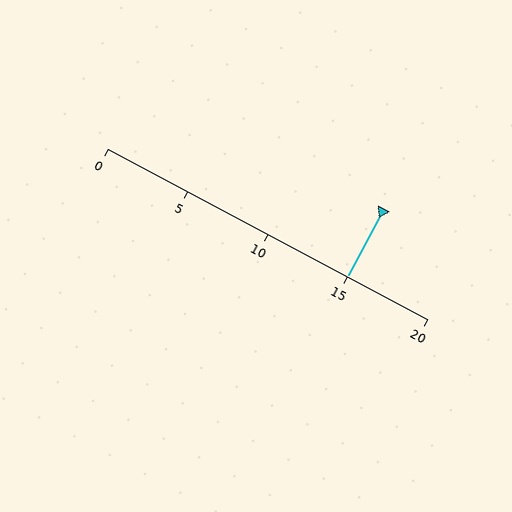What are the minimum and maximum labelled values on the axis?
The axis runs from 0 to 20.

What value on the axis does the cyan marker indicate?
The marker indicates approximately 15.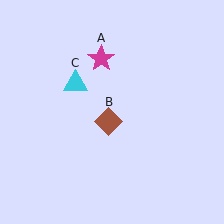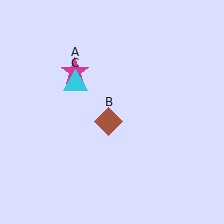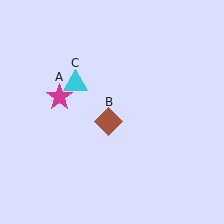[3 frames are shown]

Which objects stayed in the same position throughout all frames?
Brown diamond (object B) and cyan triangle (object C) remained stationary.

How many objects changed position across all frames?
1 object changed position: magenta star (object A).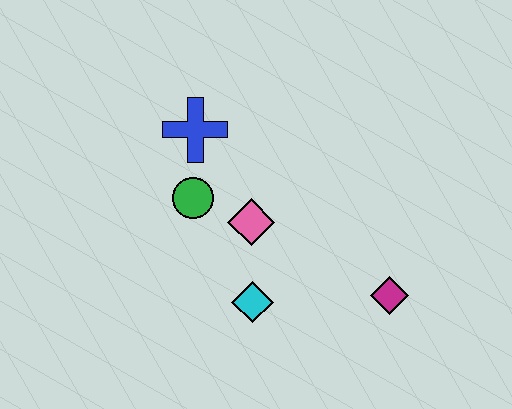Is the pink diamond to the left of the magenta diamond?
Yes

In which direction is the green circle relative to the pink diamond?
The green circle is to the left of the pink diamond.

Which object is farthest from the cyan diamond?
The blue cross is farthest from the cyan diamond.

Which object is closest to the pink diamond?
The green circle is closest to the pink diamond.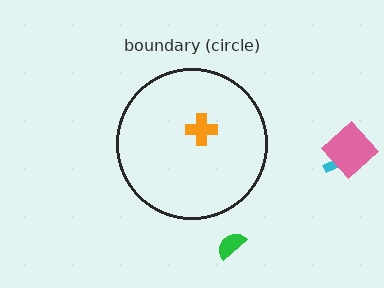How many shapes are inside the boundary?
1 inside, 3 outside.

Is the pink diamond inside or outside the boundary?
Outside.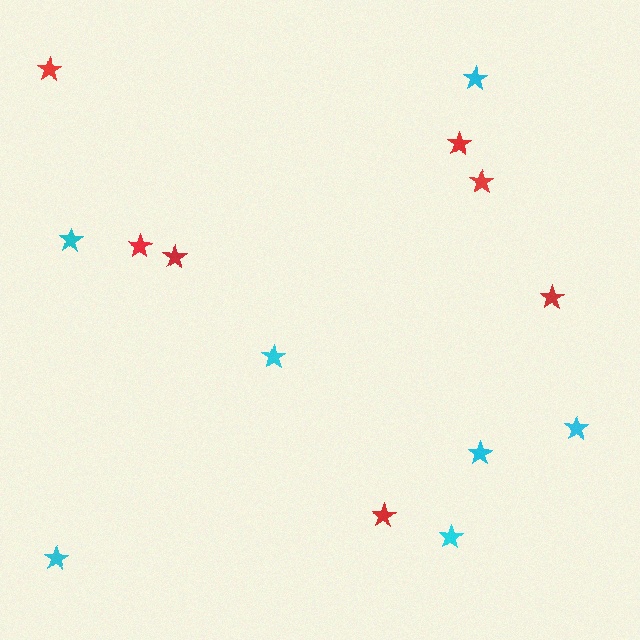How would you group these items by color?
There are 2 groups: one group of red stars (7) and one group of cyan stars (7).